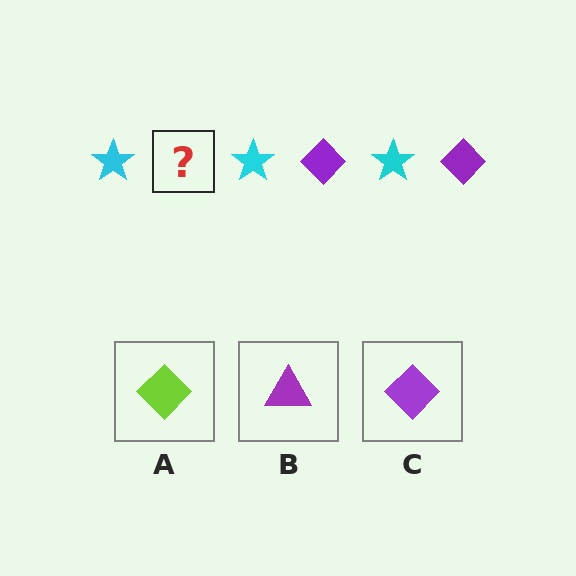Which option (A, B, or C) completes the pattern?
C.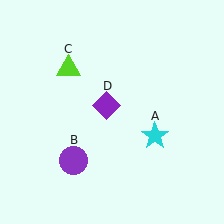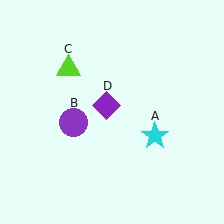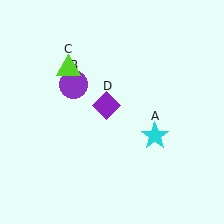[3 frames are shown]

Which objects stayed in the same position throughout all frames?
Cyan star (object A) and lime triangle (object C) and purple diamond (object D) remained stationary.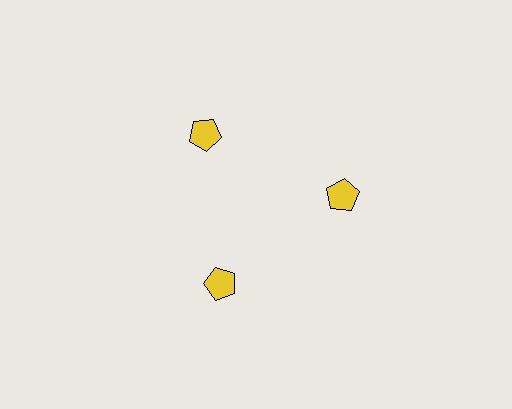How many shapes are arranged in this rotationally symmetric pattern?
There are 3 shapes, arranged in 3 groups of 1.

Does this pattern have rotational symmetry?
Yes, this pattern has 3-fold rotational symmetry. It looks the same after rotating 120 degrees around the center.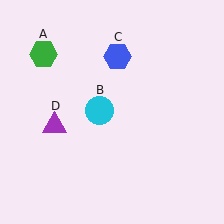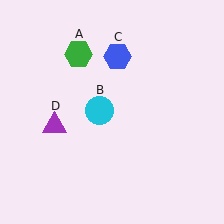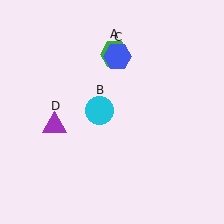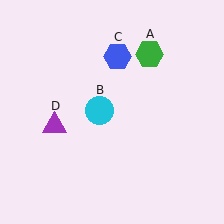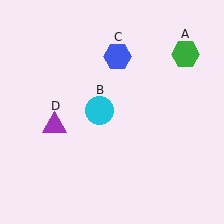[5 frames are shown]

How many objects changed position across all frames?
1 object changed position: green hexagon (object A).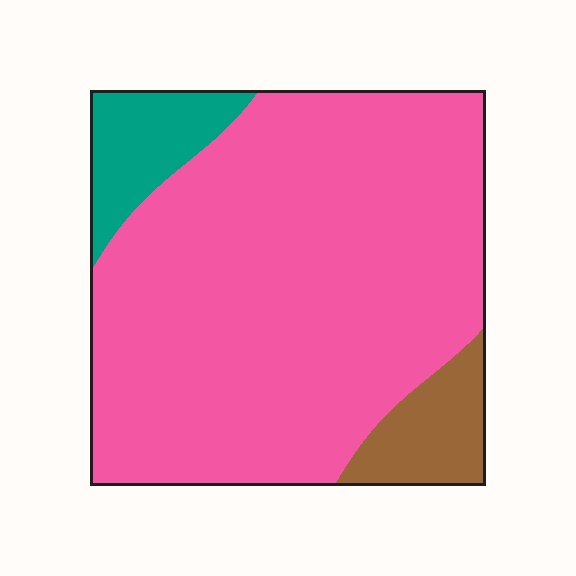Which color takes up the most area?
Pink, at roughly 80%.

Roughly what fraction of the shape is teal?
Teal takes up about one tenth (1/10) of the shape.